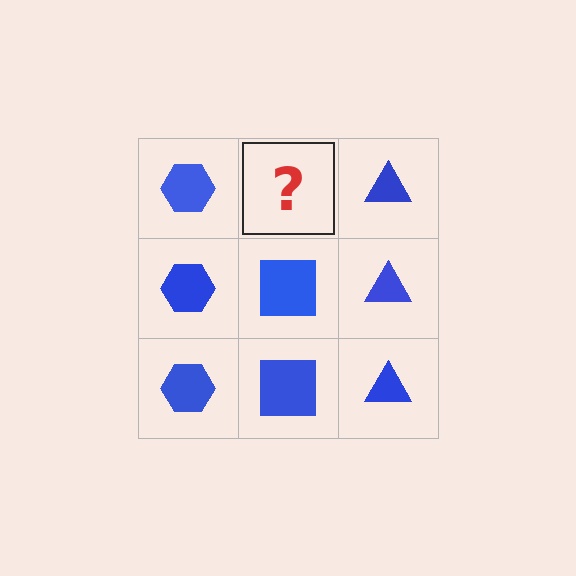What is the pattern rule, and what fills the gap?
The rule is that each column has a consistent shape. The gap should be filled with a blue square.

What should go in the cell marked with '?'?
The missing cell should contain a blue square.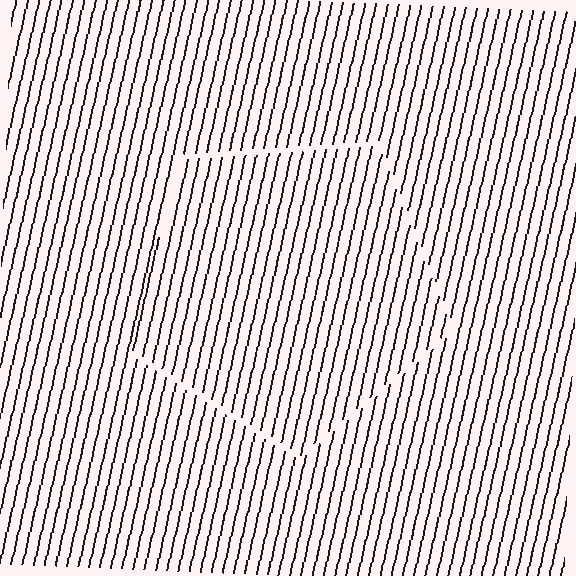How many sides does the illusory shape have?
5 sides — the line-ends trace a pentagon.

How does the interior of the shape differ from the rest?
The interior of the shape contains the same grating, shifted by half a period — the contour is defined by the phase discontinuity where line-ends from the inner and outer gratings abut.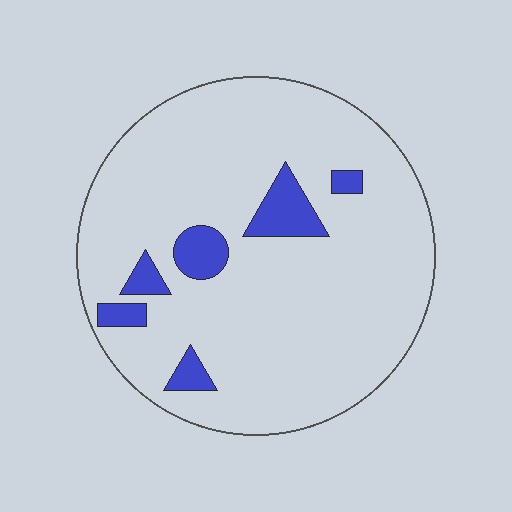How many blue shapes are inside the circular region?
6.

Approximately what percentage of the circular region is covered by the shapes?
Approximately 10%.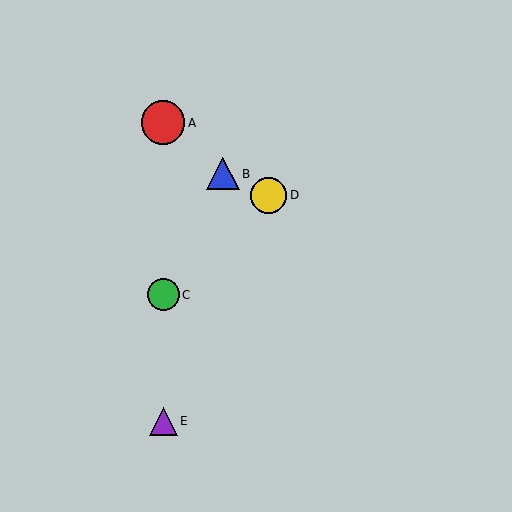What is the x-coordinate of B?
Object B is at x≈223.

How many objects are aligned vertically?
3 objects (A, C, E) are aligned vertically.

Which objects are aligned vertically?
Objects A, C, E are aligned vertically.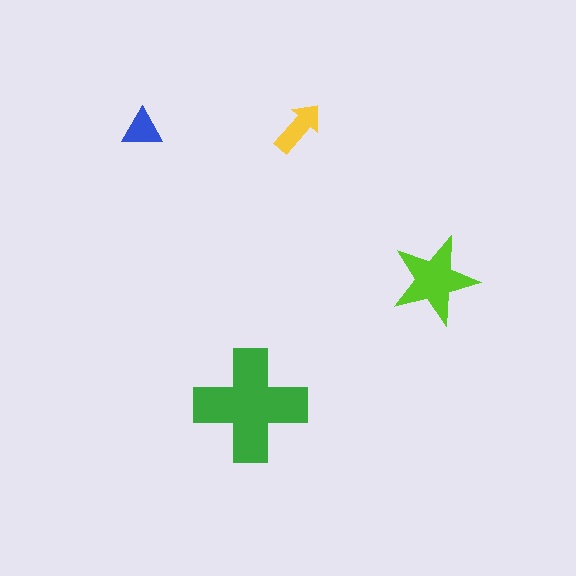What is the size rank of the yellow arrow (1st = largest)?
3rd.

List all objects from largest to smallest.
The green cross, the lime star, the yellow arrow, the blue triangle.